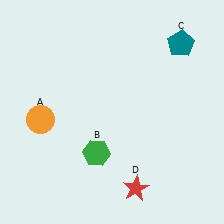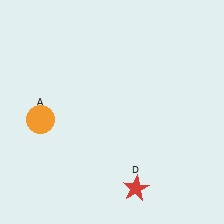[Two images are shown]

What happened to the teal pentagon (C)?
The teal pentagon (C) was removed in Image 2. It was in the top-right area of Image 1.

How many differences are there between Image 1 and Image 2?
There are 2 differences between the two images.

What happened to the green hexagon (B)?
The green hexagon (B) was removed in Image 2. It was in the bottom-left area of Image 1.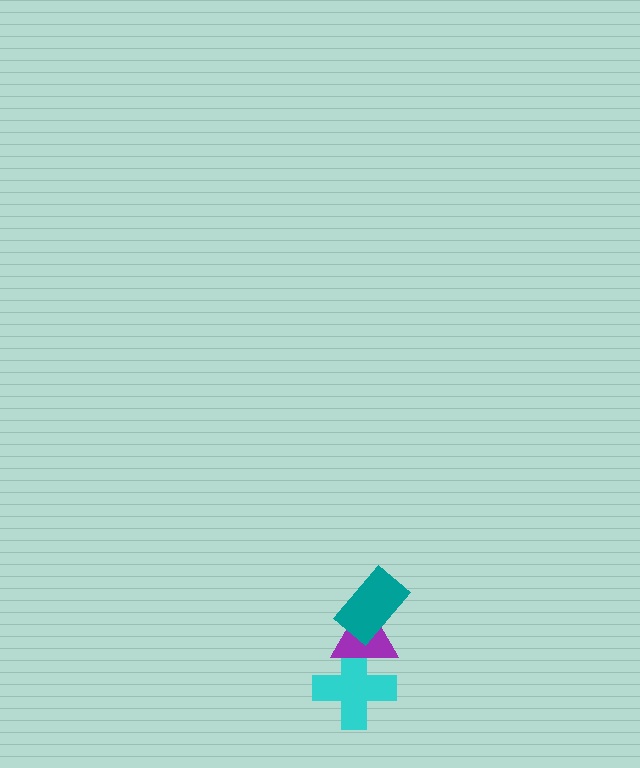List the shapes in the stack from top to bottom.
From top to bottom: the teal rectangle, the purple triangle, the cyan cross.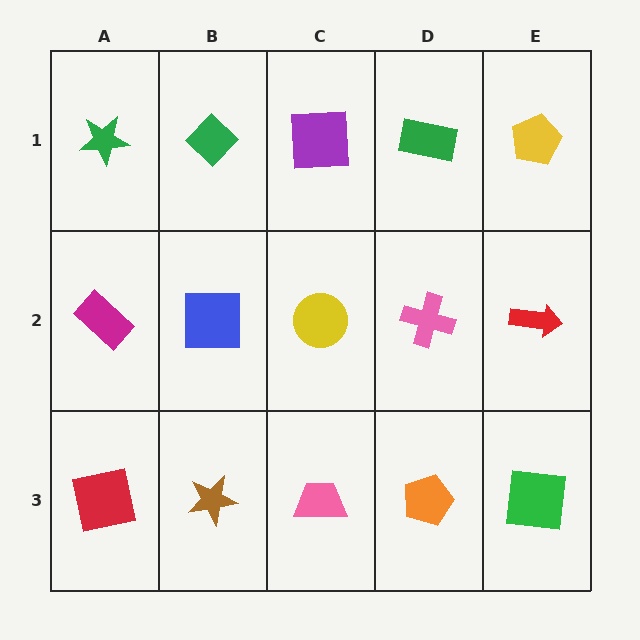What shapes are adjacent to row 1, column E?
A red arrow (row 2, column E), a green rectangle (row 1, column D).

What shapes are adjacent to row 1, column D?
A pink cross (row 2, column D), a purple square (row 1, column C), a yellow pentagon (row 1, column E).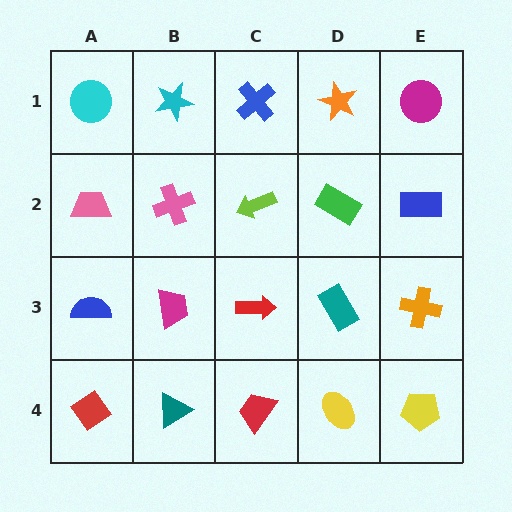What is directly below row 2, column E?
An orange cross.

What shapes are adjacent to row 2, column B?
A cyan star (row 1, column B), a magenta trapezoid (row 3, column B), a pink trapezoid (row 2, column A), a lime arrow (row 2, column C).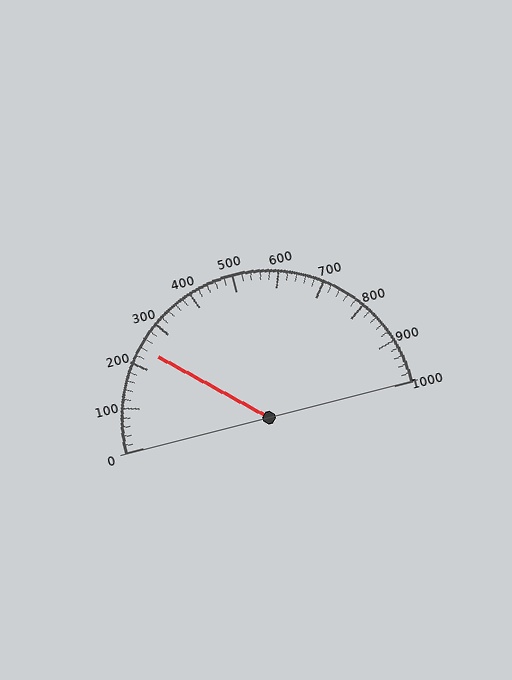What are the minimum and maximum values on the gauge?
The gauge ranges from 0 to 1000.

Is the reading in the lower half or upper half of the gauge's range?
The reading is in the lower half of the range (0 to 1000).